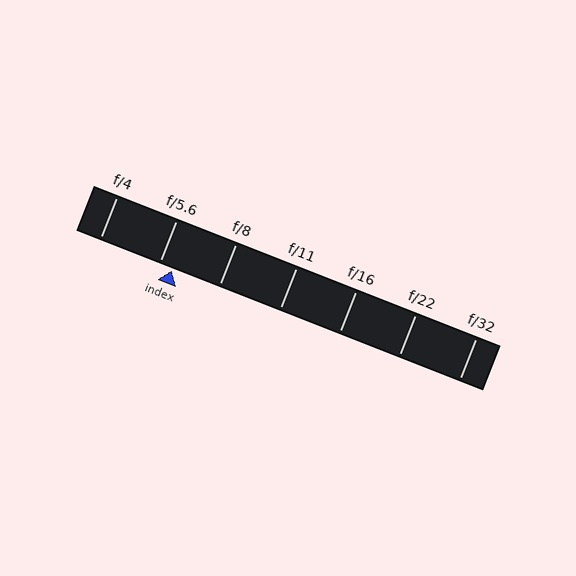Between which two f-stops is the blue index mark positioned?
The index mark is between f/5.6 and f/8.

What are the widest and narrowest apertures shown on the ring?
The widest aperture shown is f/4 and the narrowest is f/32.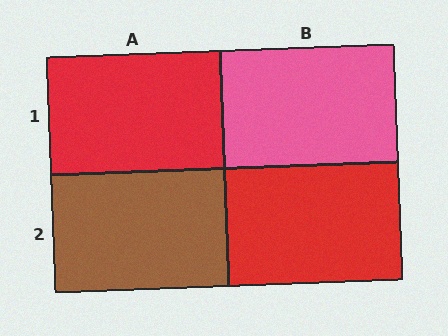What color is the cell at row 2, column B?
Red.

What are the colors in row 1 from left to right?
Red, pink.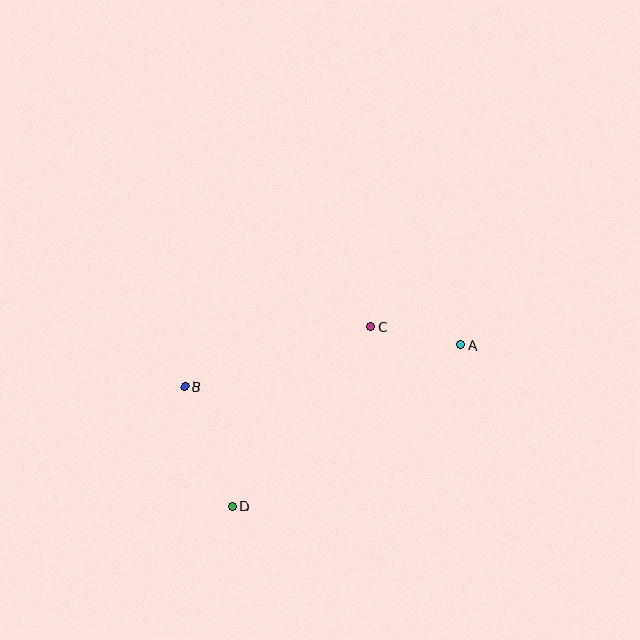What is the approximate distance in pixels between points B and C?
The distance between B and C is approximately 195 pixels.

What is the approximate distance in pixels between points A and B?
The distance between A and B is approximately 279 pixels.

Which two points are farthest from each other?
Points A and D are farthest from each other.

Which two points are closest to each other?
Points A and C are closest to each other.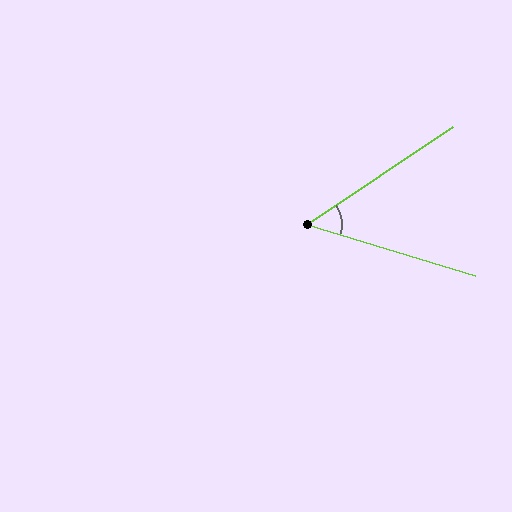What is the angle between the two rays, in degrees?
Approximately 51 degrees.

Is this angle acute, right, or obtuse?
It is acute.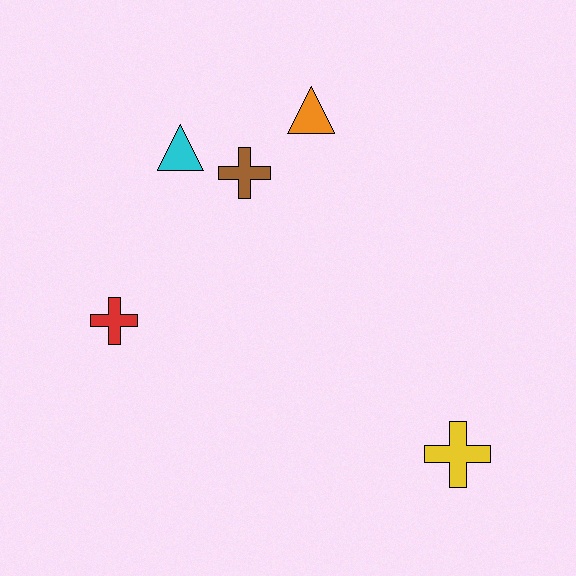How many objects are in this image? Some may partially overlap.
There are 5 objects.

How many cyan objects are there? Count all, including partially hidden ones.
There is 1 cyan object.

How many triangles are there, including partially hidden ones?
There are 2 triangles.